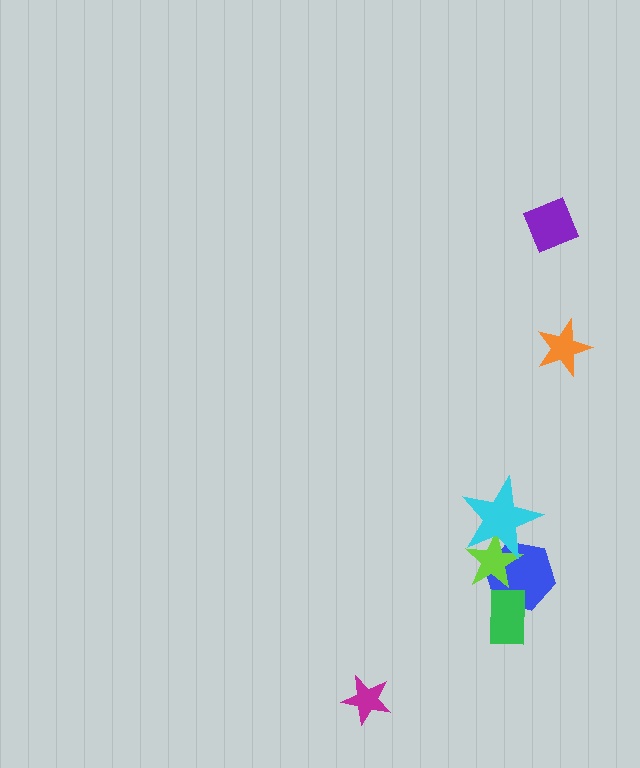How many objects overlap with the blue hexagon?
3 objects overlap with the blue hexagon.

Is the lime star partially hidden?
Yes, it is partially covered by another shape.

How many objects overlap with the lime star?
2 objects overlap with the lime star.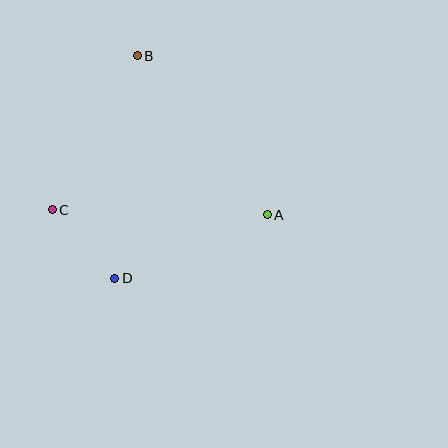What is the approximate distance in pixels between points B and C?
The distance between B and C is approximately 176 pixels.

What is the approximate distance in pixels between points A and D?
The distance between A and D is approximately 165 pixels.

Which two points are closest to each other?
Points C and D are closest to each other.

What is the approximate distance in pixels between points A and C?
The distance between A and C is approximately 215 pixels.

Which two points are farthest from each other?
Points B and D are farthest from each other.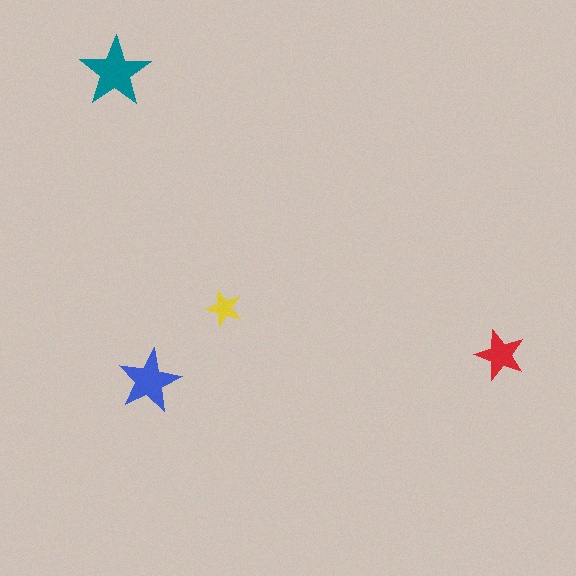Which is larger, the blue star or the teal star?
The teal one.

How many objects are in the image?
There are 4 objects in the image.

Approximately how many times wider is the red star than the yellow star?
About 1.5 times wider.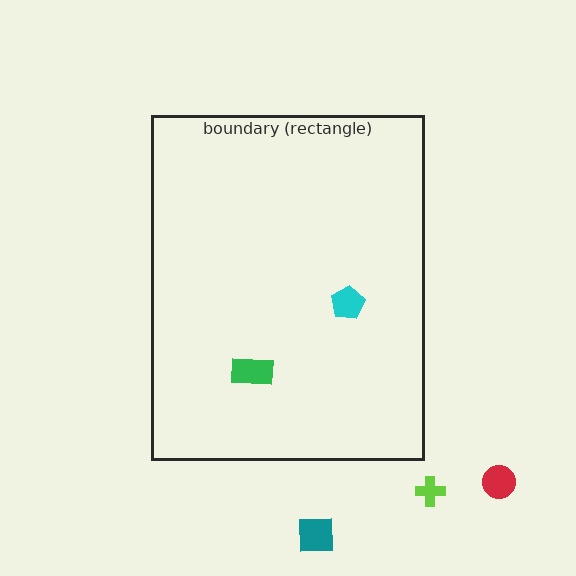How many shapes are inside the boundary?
2 inside, 3 outside.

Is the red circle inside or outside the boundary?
Outside.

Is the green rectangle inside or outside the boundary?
Inside.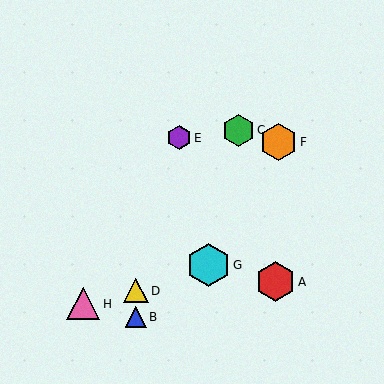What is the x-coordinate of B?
Object B is at x≈136.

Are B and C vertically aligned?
No, B is at x≈136 and C is at x≈238.